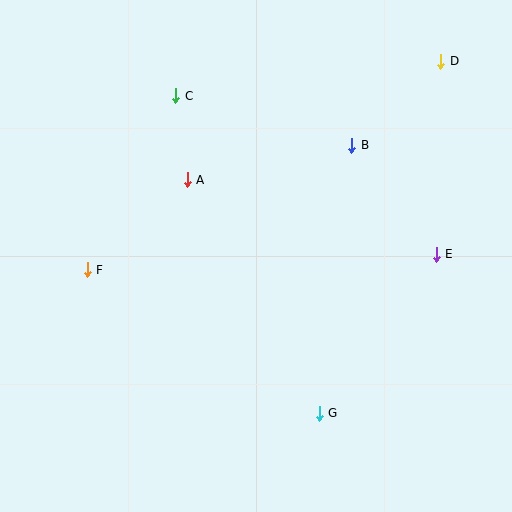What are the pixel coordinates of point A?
Point A is at (187, 180).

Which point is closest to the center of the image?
Point A at (187, 180) is closest to the center.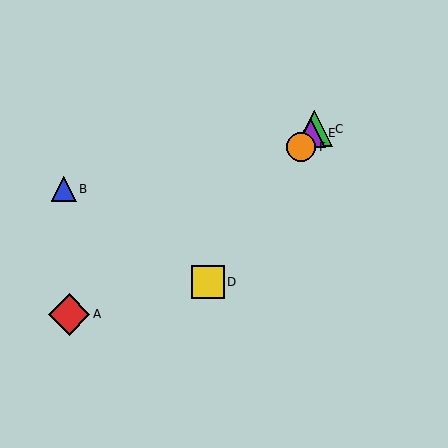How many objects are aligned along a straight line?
4 objects (C, D, E, F) are aligned along a straight line.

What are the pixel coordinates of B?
Object B is at (64, 189).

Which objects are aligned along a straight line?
Objects C, D, E, F are aligned along a straight line.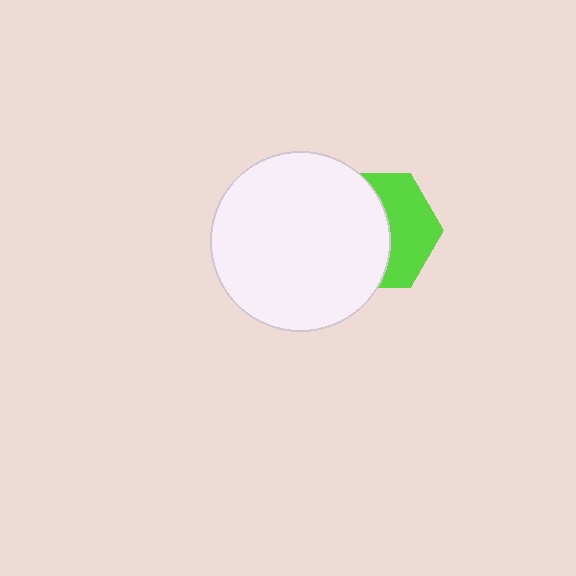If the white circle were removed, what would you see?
You would see the complete lime hexagon.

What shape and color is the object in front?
The object in front is a white circle.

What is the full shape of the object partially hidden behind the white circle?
The partially hidden object is a lime hexagon.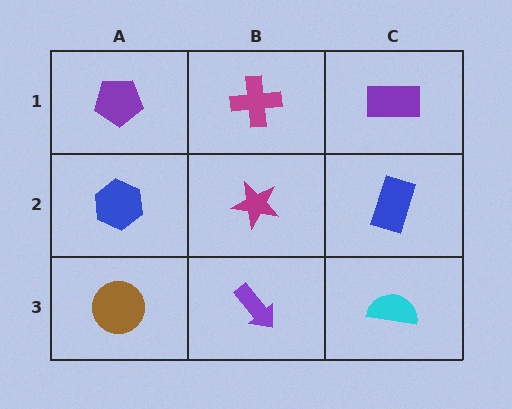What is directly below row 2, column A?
A brown circle.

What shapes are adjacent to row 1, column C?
A blue rectangle (row 2, column C), a magenta cross (row 1, column B).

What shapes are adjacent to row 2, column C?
A purple rectangle (row 1, column C), a cyan semicircle (row 3, column C), a magenta star (row 2, column B).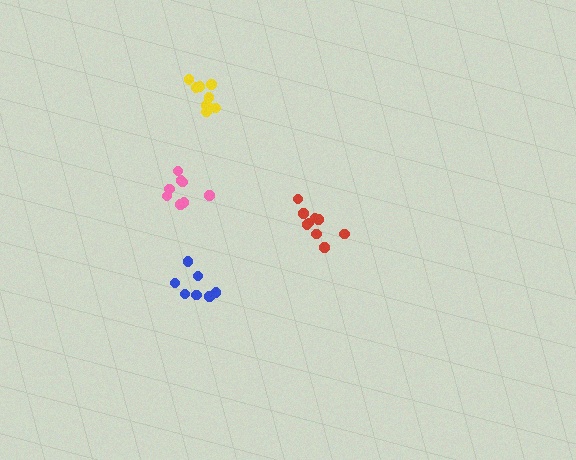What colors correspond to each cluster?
The clusters are colored: pink, red, blue, yellow.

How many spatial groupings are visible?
There are 4 spatial groupings.